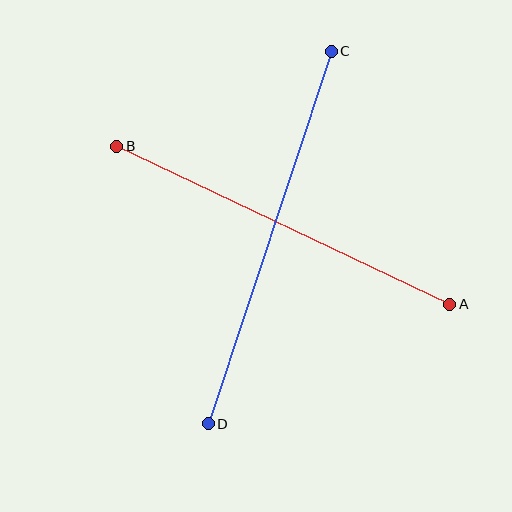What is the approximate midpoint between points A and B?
The midpoint is at approximately (283, 225) pixels.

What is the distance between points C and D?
The distance is approximately 392 pixels.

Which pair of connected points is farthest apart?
Points C and D are farthest apart.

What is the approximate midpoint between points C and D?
The midpoint is at approximately (270, 237) pixels.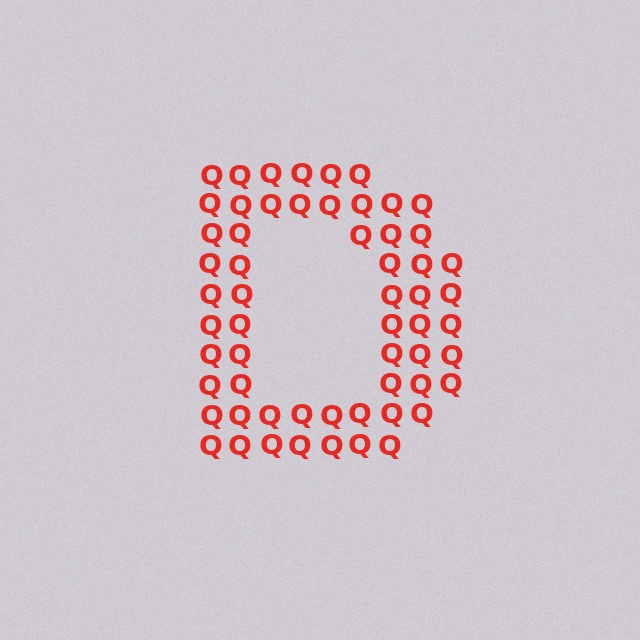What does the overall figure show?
The overall figure shows the letter D.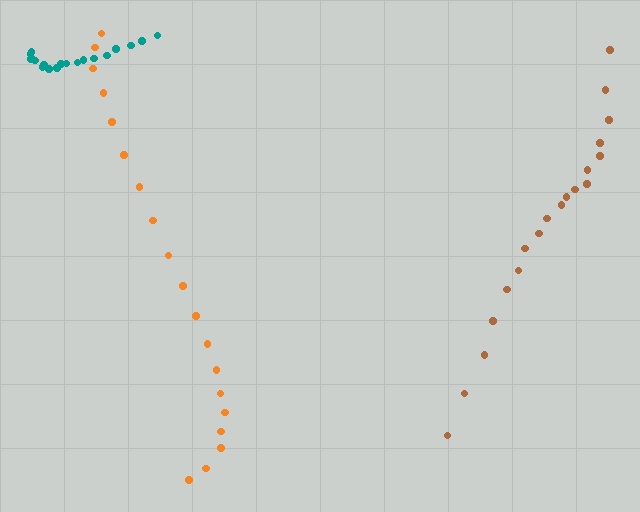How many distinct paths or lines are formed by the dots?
There are 3 distinct paths.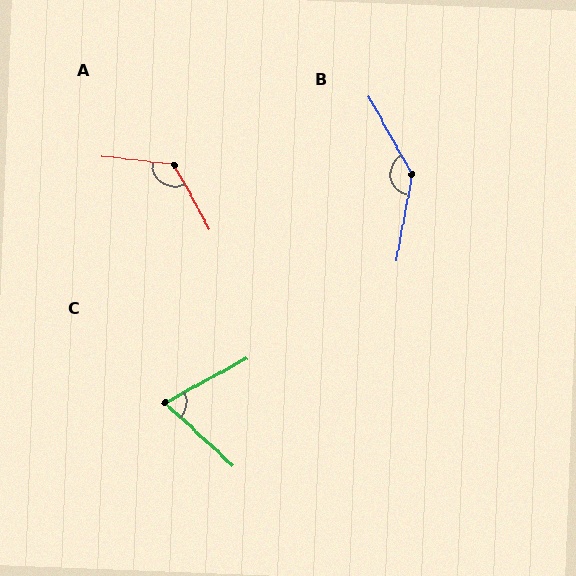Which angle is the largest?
B, at approximately 141 degrees.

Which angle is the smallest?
C, at approximately 71 degrees.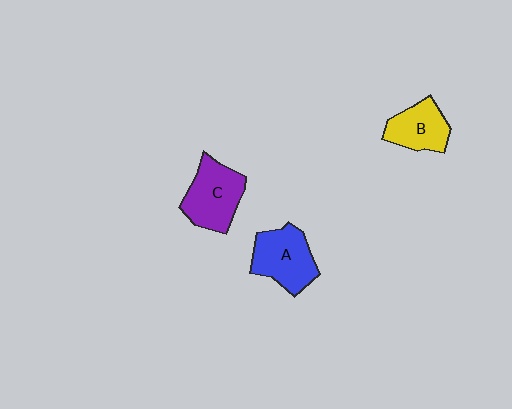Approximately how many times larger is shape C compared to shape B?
Approximately 1.3 times.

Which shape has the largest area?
Shape C (purple).